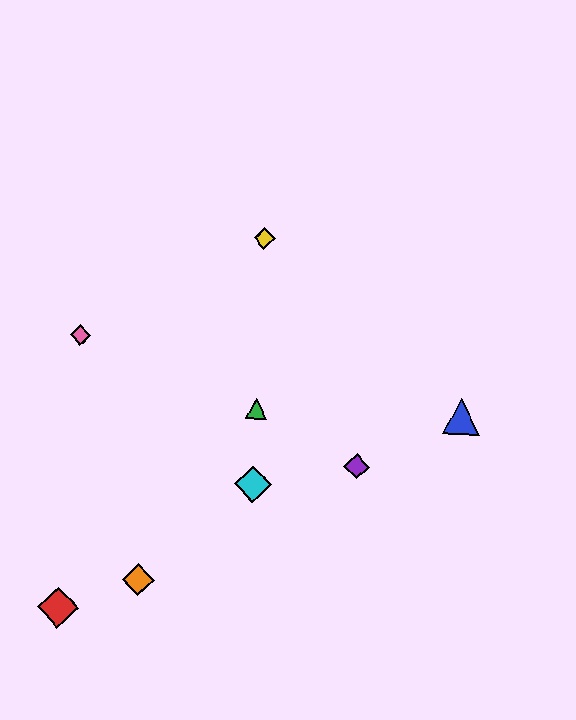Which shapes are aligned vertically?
The green triangle, the yellow diamond, the cyan diamond are aligned vertically.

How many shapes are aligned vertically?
3 shapes (the green triangle, the yellow diamond, the cyan diamond) are aligned vertically.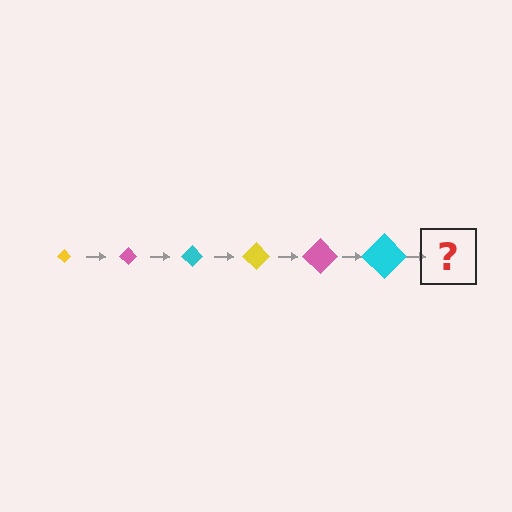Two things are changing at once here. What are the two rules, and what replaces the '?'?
The two rules are that the diamond grows larger each step and the color cycles through yellow, pink, and cyan. The '?' should be a yellow diamond, larger than the previous one.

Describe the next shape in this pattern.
It should be a yellow diamond, larger than the previous one.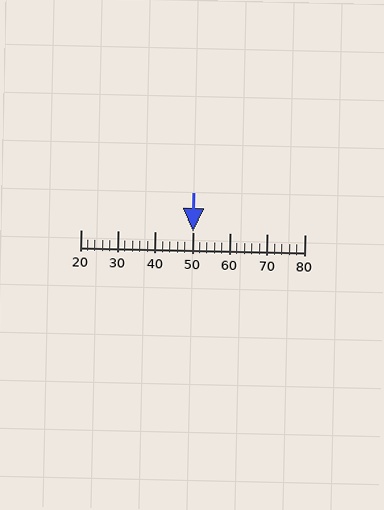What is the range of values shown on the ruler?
The ruler shows values from 20 to 80.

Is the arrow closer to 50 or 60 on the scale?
The arrow is closer to 50.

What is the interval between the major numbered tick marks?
The major tick marks are spaced 10 units apart.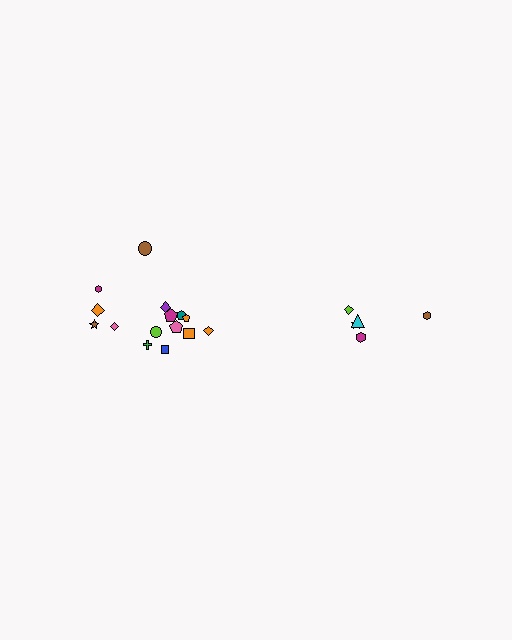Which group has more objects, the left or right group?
The left group.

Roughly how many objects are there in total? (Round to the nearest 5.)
Roughly 20 objects in total.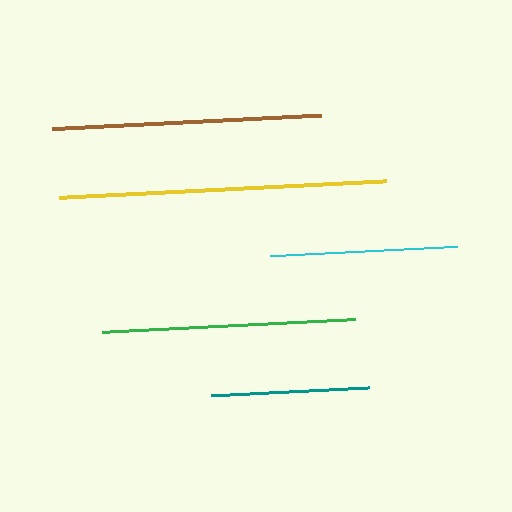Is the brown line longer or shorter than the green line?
The brown line is longer than the green line.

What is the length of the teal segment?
The teal segment is approximately 158 pixels long.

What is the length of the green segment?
The green segment is approximately 254 pixels long.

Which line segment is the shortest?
The teal line is the shortest at approximately 158 pixels.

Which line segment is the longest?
The yellow line is the longest at approximately 328 pixels.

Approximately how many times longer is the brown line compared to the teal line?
The brown line is approximately 1.7 times the length of the teal line.